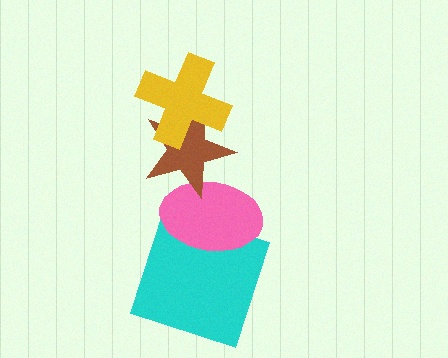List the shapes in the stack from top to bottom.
From top to bottom: the yellow cross, the brown star, the pink ellipse, the cyan square.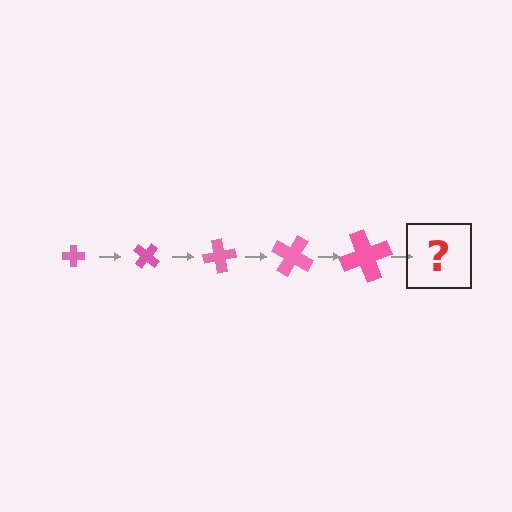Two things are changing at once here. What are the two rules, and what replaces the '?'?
The two rules are that the cross grows larger each step and it rotates 40 degrees each step. The '?' should be a cross, larger than the previous one and rotated 200 degrees from the start.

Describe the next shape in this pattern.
It should be a cross, larger than the previous one and rotated 200 degrees from the start.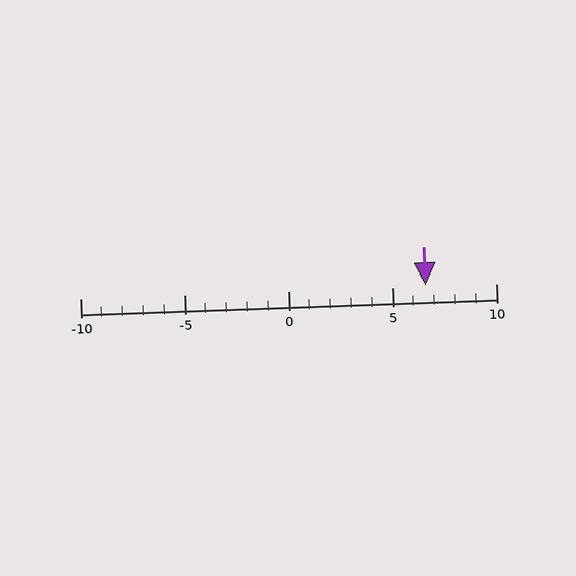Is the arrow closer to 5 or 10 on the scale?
The arrow is closer to 5.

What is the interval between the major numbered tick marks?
The major tick marks are spaced 5 units apart.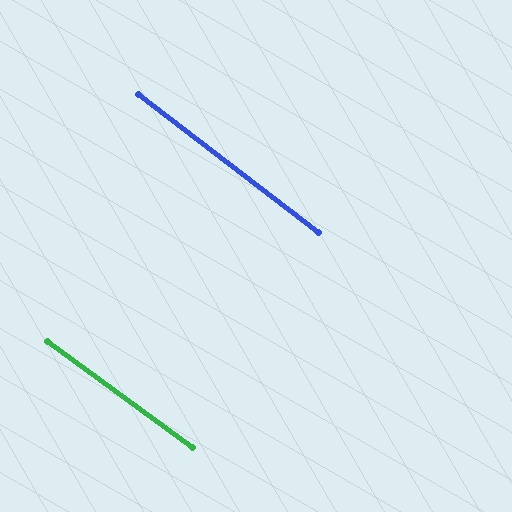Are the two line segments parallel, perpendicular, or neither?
Parallel — their directions differ by only 1.4°.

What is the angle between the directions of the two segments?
Approximately 1 degree.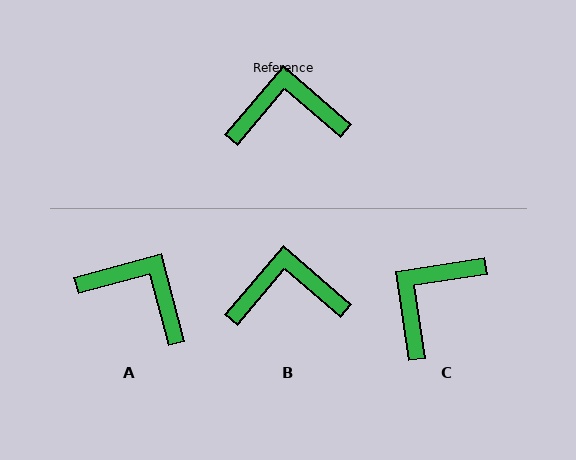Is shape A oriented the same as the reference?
No, it is off by about 34 degrees.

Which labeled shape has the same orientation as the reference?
B.